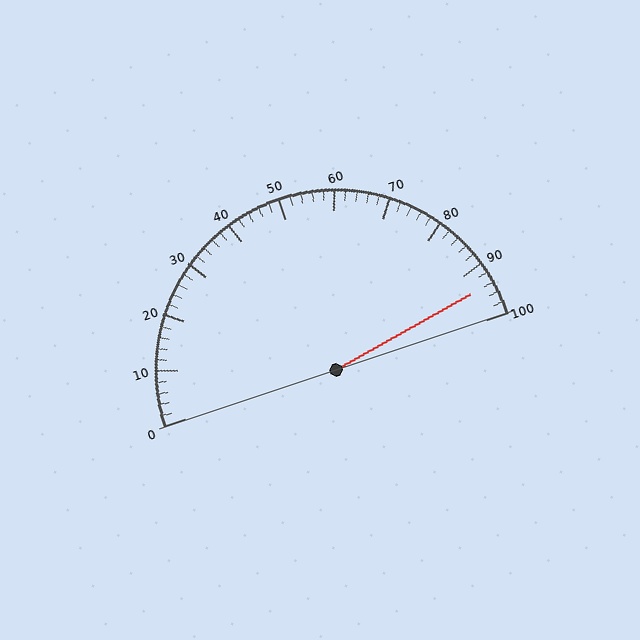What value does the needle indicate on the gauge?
The needle indicates approximately 94.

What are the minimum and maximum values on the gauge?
The gauge ranges from 0 to 100.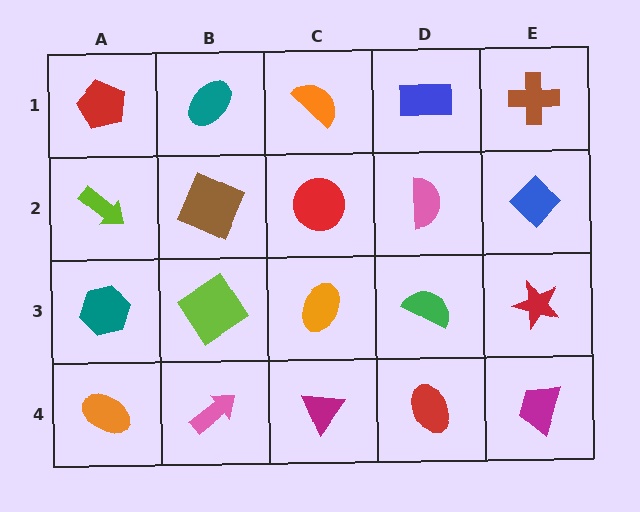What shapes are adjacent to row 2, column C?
An orange semicircle (row 1, column C), an orange ellipse (row 3, column C), a brown square (row 2, column B), a pink semicircle (row 2, column D).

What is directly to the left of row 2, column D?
A red circle.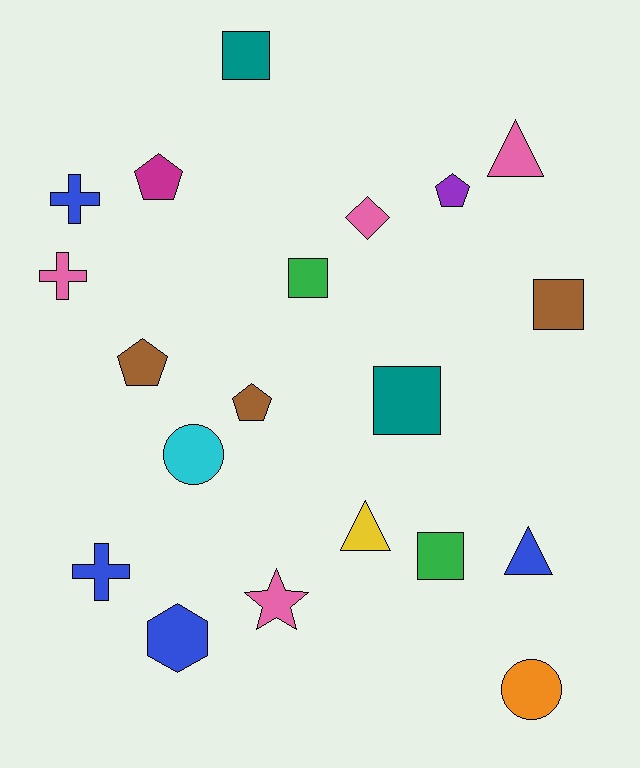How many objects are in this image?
There are 20 objects.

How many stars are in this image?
There is 1 star.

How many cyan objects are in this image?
There is 1 cyan object.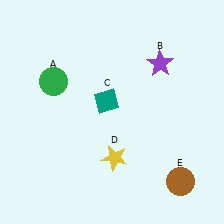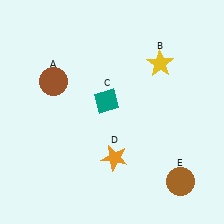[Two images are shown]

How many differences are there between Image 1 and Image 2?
There are 3 differences between the two images.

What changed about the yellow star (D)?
In Image 1, D is yellow. In Image 2, it changed to orange.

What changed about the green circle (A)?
In Image 1, A is green. In Image 2, it changed to brown.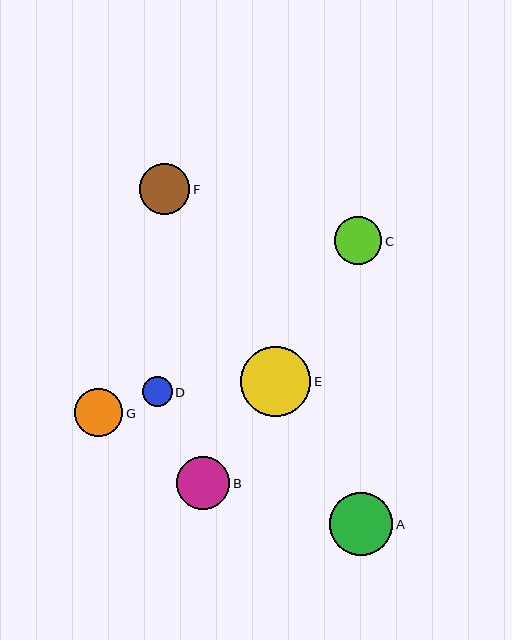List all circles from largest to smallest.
From largest to smallest: E, A, B, F, G, C, D.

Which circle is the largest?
Circle E is the largest with a size of approximately 70 pixels.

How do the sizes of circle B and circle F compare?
Circle B and circle F are approximately the same size.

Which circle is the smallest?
Circle D is the smallest with a size of approximately 30 pixels.